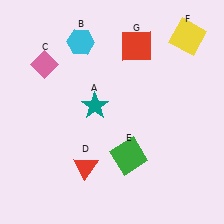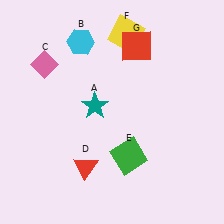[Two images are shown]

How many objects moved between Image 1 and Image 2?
1 object moved between the two images.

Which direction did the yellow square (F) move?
The yellow square (F) moved left.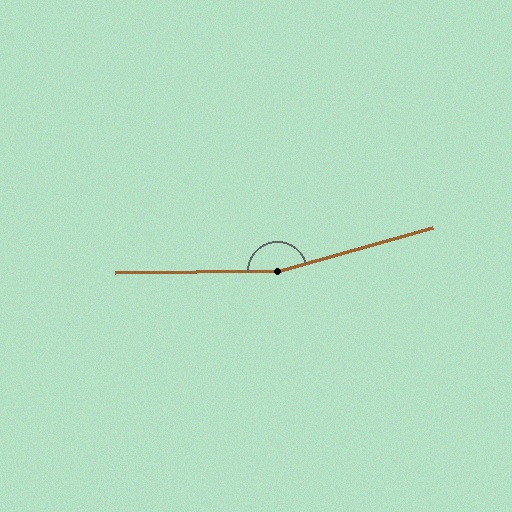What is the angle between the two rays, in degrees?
Approximately 165 degrees.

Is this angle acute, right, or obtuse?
It is obtuse.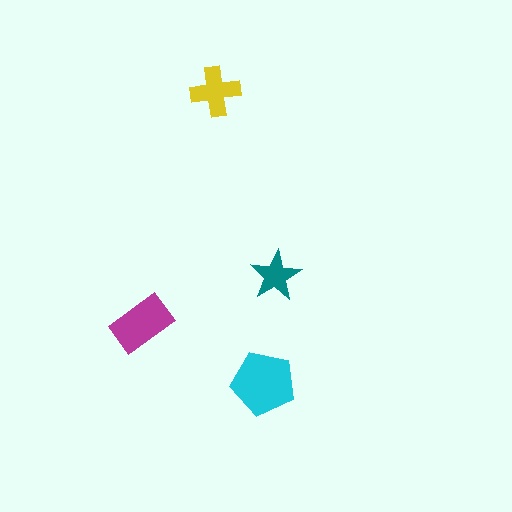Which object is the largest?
The cyan pentagon.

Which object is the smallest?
The teal star.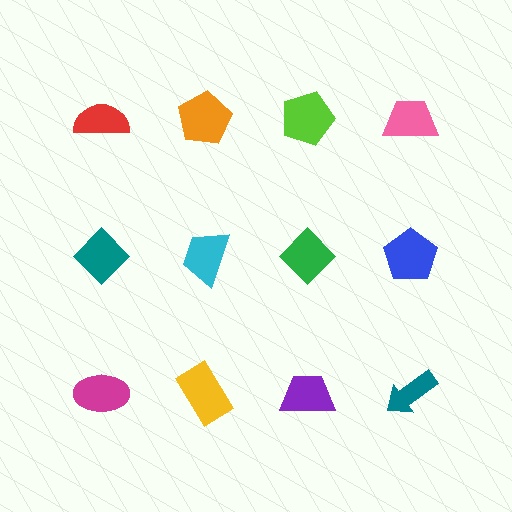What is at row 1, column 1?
A red semicircle.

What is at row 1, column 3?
A lime pentagon.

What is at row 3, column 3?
A purple trapezoid.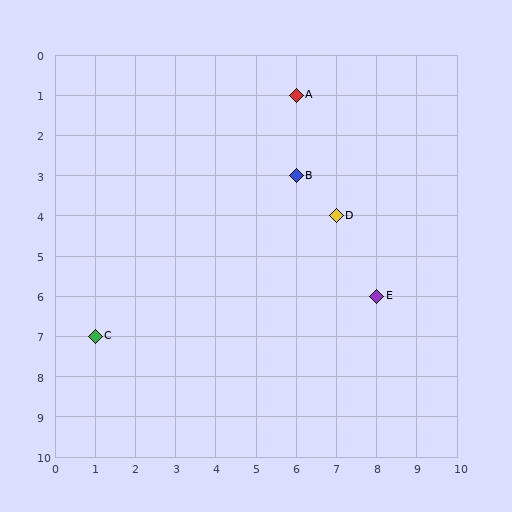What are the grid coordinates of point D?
Point D is at grid coordinates (7, 4).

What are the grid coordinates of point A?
Point A is at grid coordinates (6, 1).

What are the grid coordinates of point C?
Point C is at grid coordinates (1, 7).